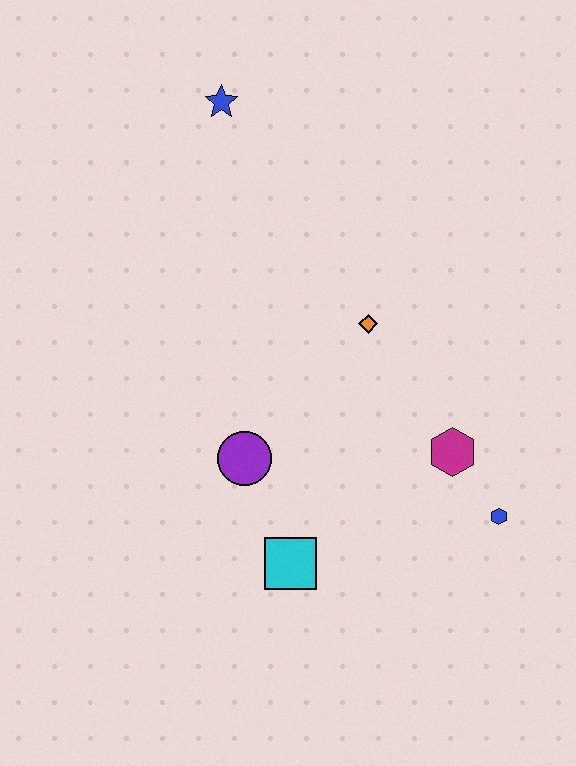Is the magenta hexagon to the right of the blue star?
Yes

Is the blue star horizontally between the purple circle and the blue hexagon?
No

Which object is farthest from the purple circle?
The blue star is farthest from the purple circle.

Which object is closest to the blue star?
The orange diamond is closest to the blue star.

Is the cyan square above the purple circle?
No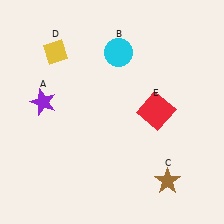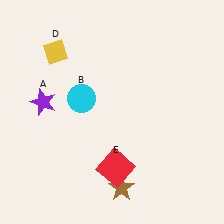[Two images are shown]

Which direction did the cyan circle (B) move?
The cyan circle (B) moved down.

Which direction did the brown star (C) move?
The brown star (C) moved left.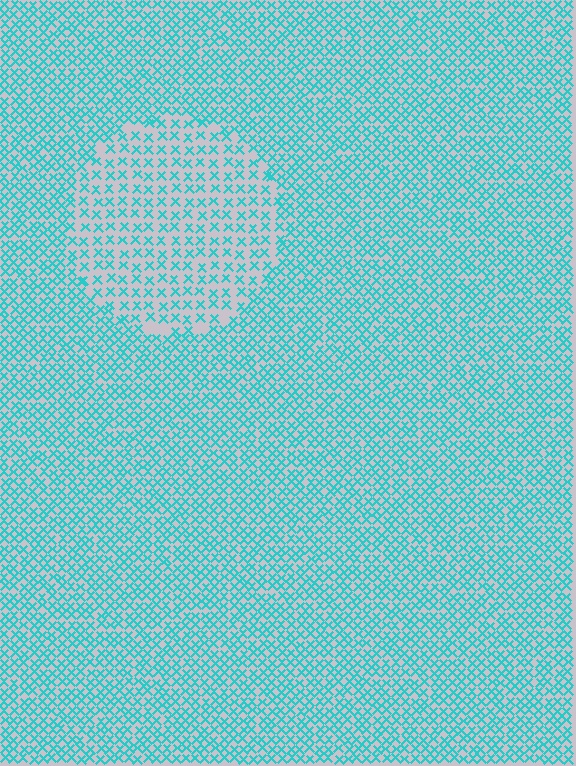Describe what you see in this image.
The image contains small cyan elements arranged at two different densities. A circle-shaped region is visible where the elements are less densely packed than the surrounding area.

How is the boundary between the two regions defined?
The boundary is defined by a change in element density (approximately 1.9x ratio). All elements are the same color, size, and shape.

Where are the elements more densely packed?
The elements are more densely packed outside the circle boundary.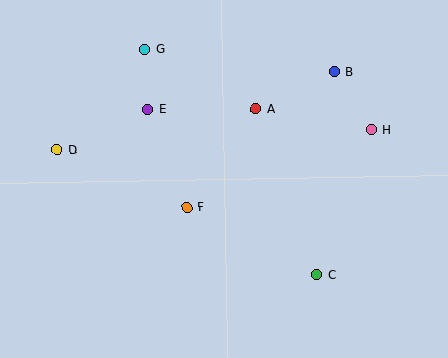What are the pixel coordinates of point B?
Point B is at (334, 72).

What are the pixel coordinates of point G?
Point G is at (144, 50).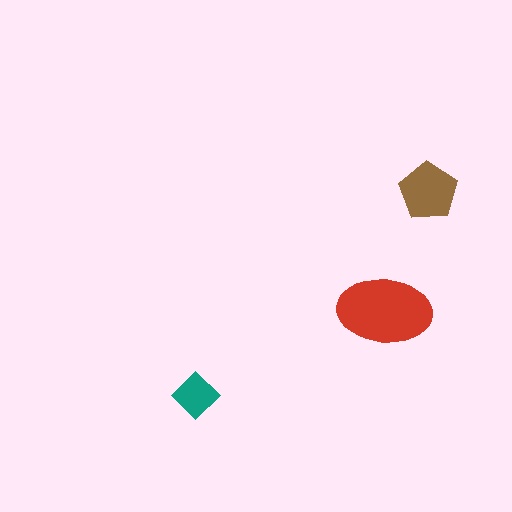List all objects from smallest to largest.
The teal diamond, the brown pentagon, the red ellipse.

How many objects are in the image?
There are 3 objects in the image.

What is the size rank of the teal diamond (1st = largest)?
3rd.